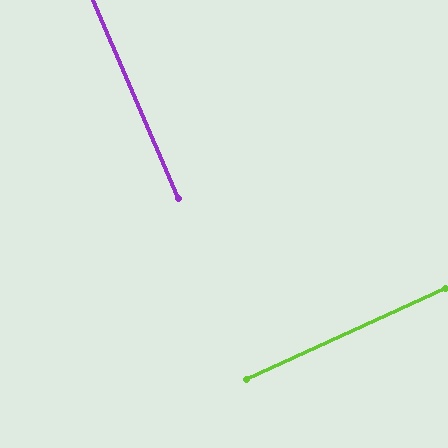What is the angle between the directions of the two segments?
Approximately 89 degrees.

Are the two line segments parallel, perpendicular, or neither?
Perpendicular — they meet at approximately 89°.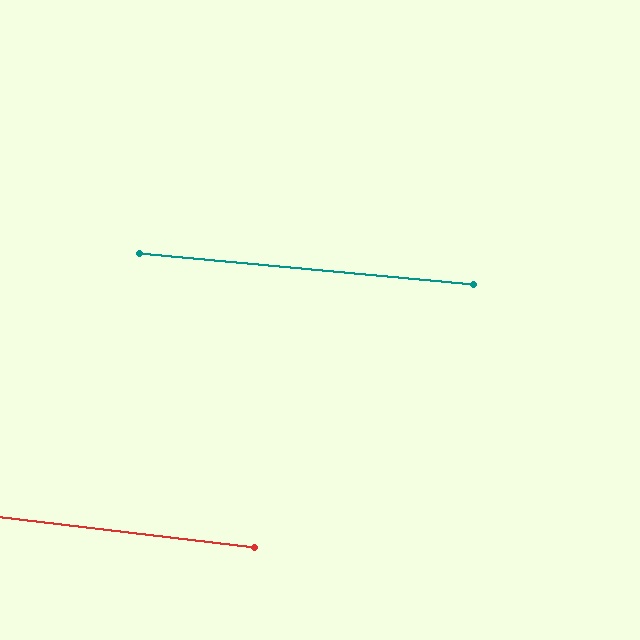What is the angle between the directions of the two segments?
Approximately 1 degree.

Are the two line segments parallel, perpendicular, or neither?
Parallel — their directions differ by only 1.4°.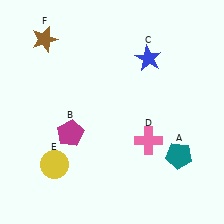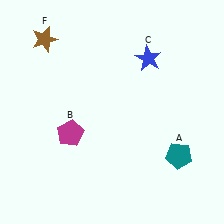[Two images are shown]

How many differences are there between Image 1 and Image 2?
There are 2 differences between the two images.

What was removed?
The pink cross (D), the yellow circle (E) were removed in Image 2.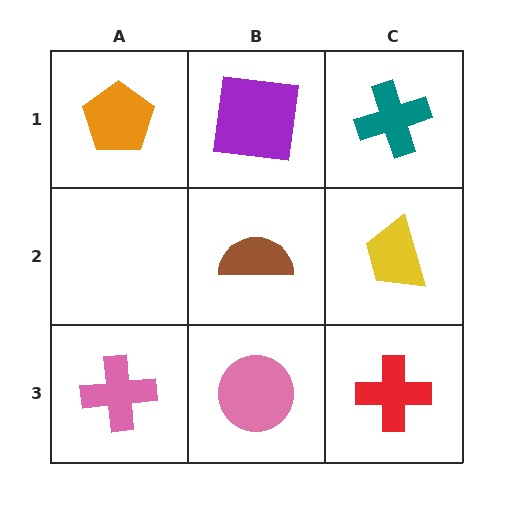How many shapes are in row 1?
3 shapes.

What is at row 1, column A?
An orange pentagon.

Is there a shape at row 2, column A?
No, that cell is empty.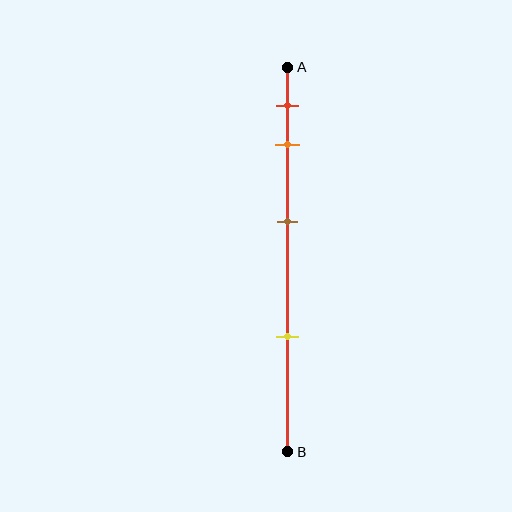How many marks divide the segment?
There are 4 marks dividing the segment.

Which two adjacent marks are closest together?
The red and orange marks are the closest adjacent pair.